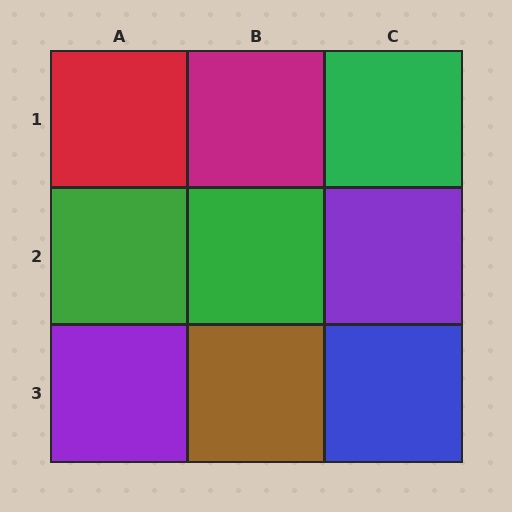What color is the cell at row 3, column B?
Brown.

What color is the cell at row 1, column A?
Red.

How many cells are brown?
1 cell is brown.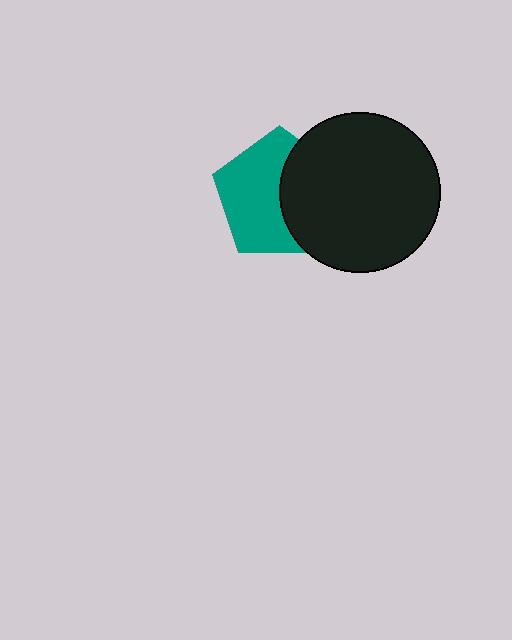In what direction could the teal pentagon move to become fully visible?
The teal pentagon could move left. That would shift it out from behind the black circle entirely.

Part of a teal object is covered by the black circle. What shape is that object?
It is a pentagon.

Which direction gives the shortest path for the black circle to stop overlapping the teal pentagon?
Moving right gives the shortest separation.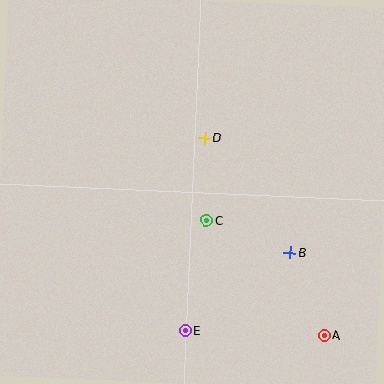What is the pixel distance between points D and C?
The distance between D and C is 83 pixels.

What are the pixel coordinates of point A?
Point A is at (324, 335).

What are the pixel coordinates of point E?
Point E is at (185, 330).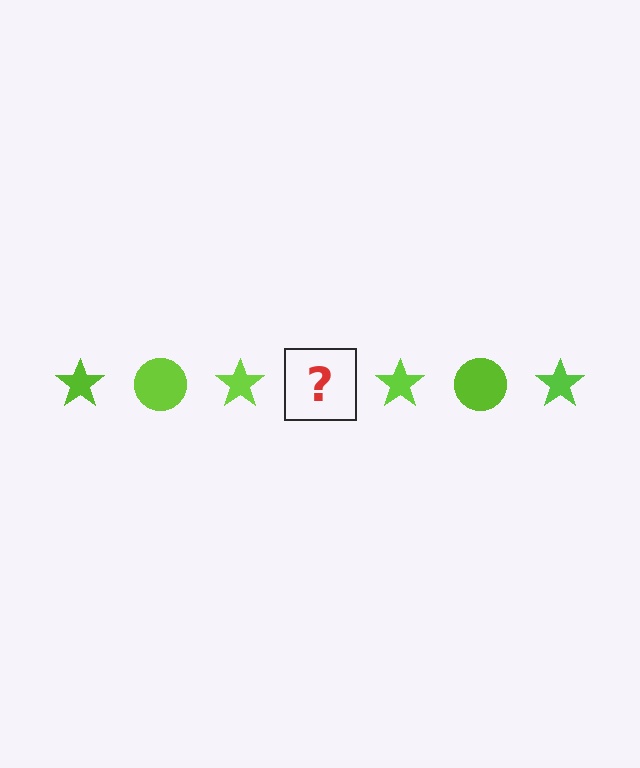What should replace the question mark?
The question mark should be replaced with a lime circle.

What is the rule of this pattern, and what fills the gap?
The rule is that the pattern cycles through star, circle shapes in lime. The gap should be filled with a lime circle.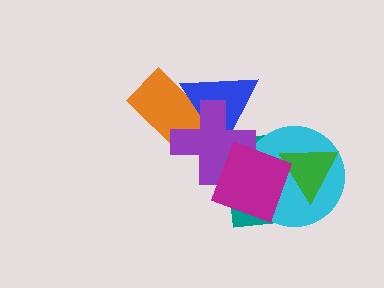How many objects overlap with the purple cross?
4 objects overlap with the purple cross.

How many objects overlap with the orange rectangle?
2 objects overlap with the orange rectangle.